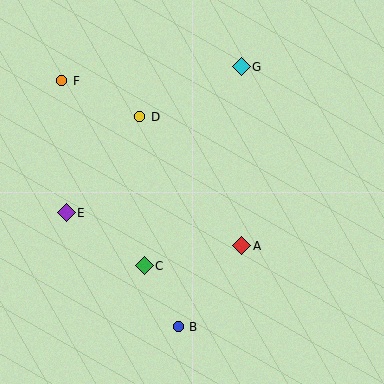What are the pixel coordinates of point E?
Point E is at (66, 213).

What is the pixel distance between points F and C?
The distance between F and C is 203 pixels.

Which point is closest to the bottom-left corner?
Point E is closest to the bottom-left corner.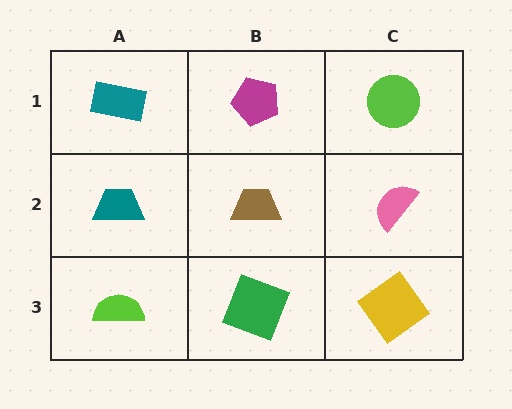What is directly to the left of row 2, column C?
A brown trapezoid.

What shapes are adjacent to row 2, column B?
A magenta pentagon (row 1, column B), a green square (row 3, column B), a teal trapezoid (row 2, column A), a pink semicircle (row 2, column C).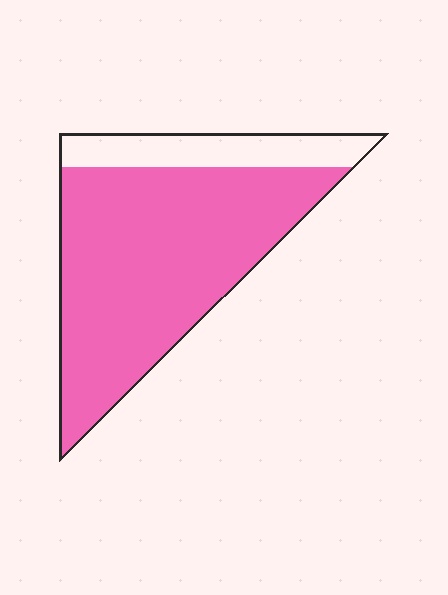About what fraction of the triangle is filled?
About four fifths (4/5).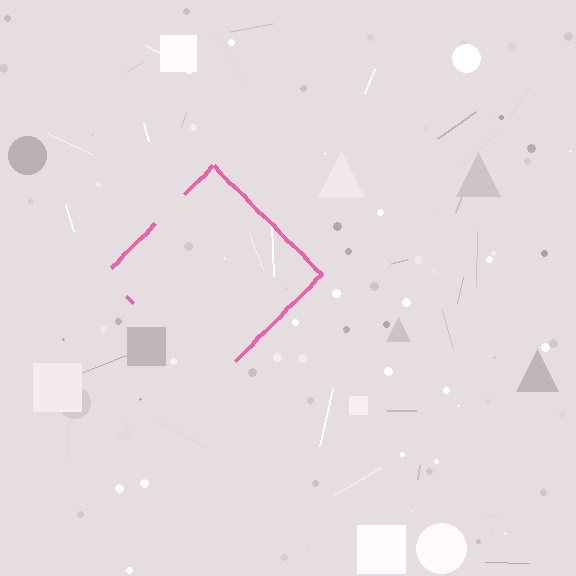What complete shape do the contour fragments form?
The contour fragments form a diamond.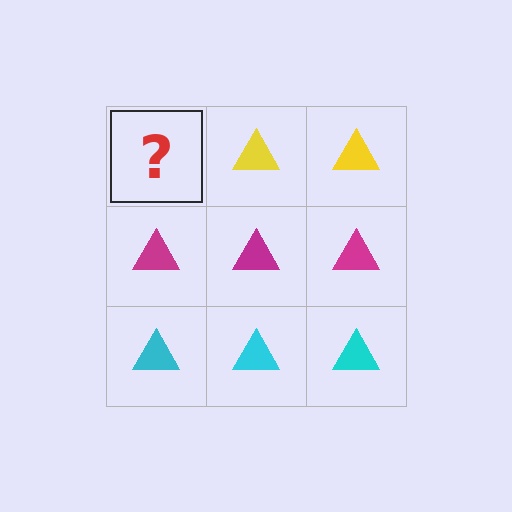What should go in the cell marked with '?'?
The missing cell should contain a yellow triangle.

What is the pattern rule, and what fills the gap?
The rule is that each row has a consistent color. The gap should be filled with a yellow triangle.